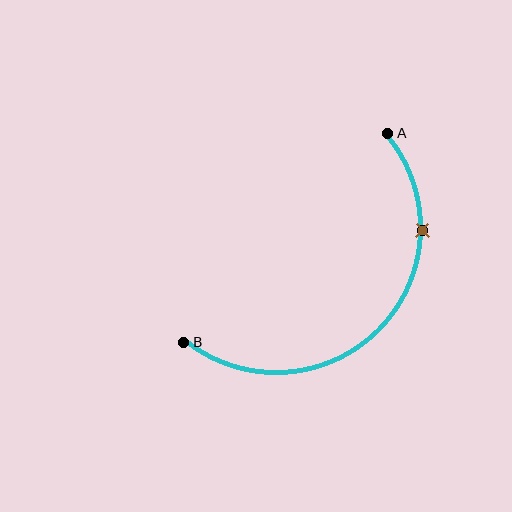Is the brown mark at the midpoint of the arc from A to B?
No. The brown mark lies on the arc but is closer to endpoint A. The arc midpoint would be at the point on the curve equidistant along the arc from both A and B.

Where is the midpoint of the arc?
The arc midpoint is the point on the curve farthest from the straight line joining A and B. It sits below and to the right of that line.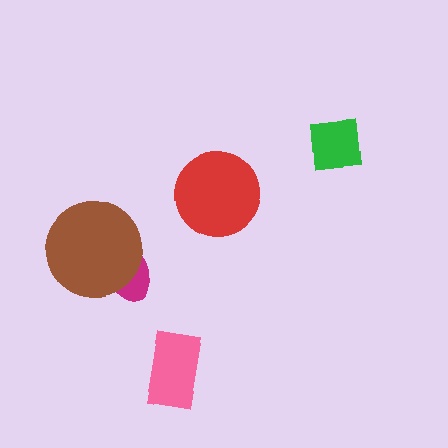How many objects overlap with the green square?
0 objects overlap with the green square.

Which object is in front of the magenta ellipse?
The brown circle is in front of the magenta ellipse.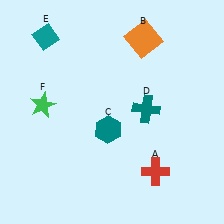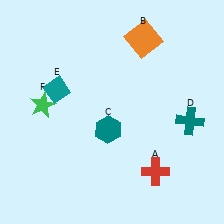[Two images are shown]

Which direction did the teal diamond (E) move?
The teal diamond (E) moved down.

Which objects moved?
The objects that moved are: the teal cross (D), the teal diamond (E).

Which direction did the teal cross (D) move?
The teal cross (D) moved right.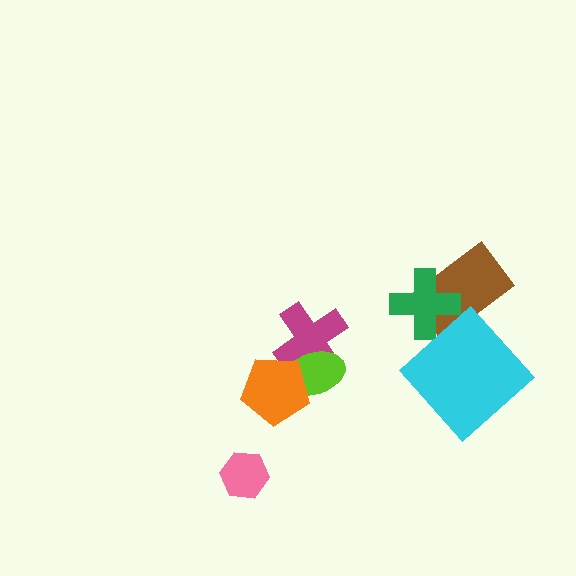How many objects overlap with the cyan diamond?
1 object overlaps with the cyan diamond.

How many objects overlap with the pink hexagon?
0 objects overlap with the pink hexagon.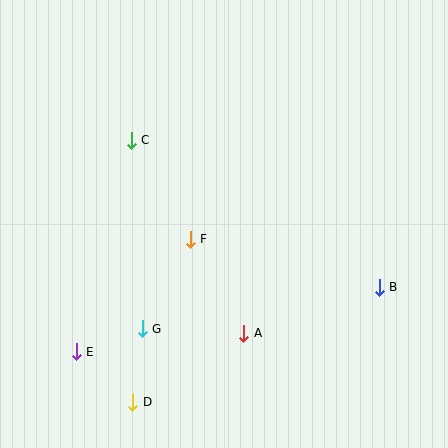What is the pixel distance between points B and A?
The distance between B and A is 143 pixels.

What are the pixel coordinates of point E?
Point E is at (76, 352).